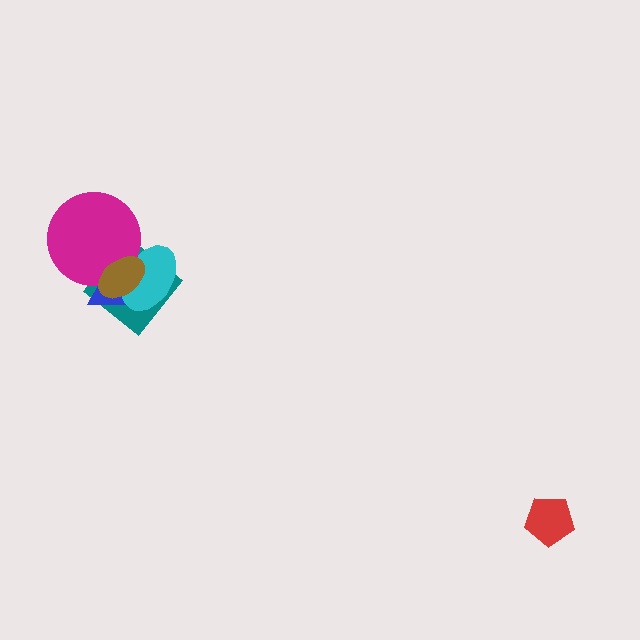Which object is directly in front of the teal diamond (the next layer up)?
The blue triangle is directly in front of the teal diamond.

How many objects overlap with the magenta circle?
4 objects overlap with the magenta circle.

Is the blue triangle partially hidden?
Yes, it is partially covered by another shape.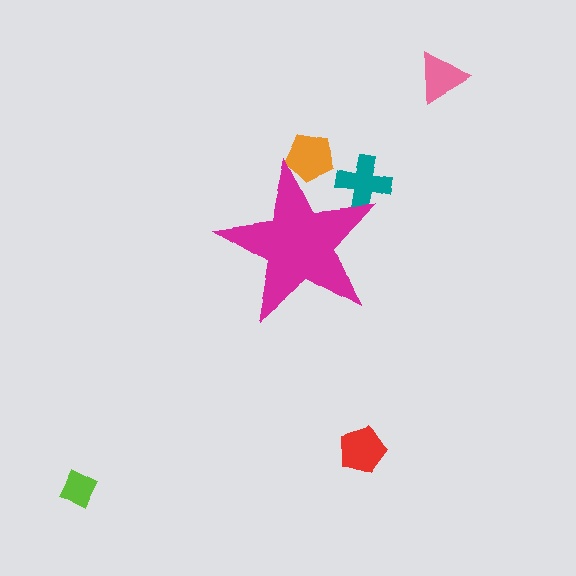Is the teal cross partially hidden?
Yes, the teal cross is partially hidden behind the magenta star.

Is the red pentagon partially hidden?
No, the red pentagon is fully visible.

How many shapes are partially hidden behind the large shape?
2 shapes are partially hidden.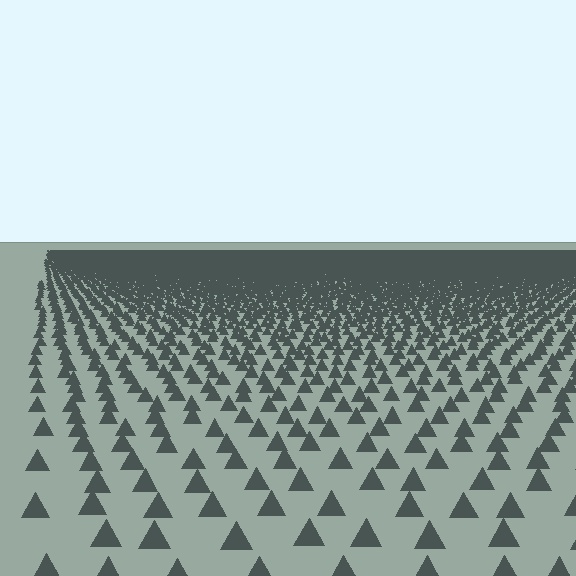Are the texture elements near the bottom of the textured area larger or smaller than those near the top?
Larger. Near the bottom, elements are closer to the viewer and appear at a bigger on-screen size.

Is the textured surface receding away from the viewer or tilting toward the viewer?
The surface is receding away from the viewer. Texture elements get smaller and denser toward the top.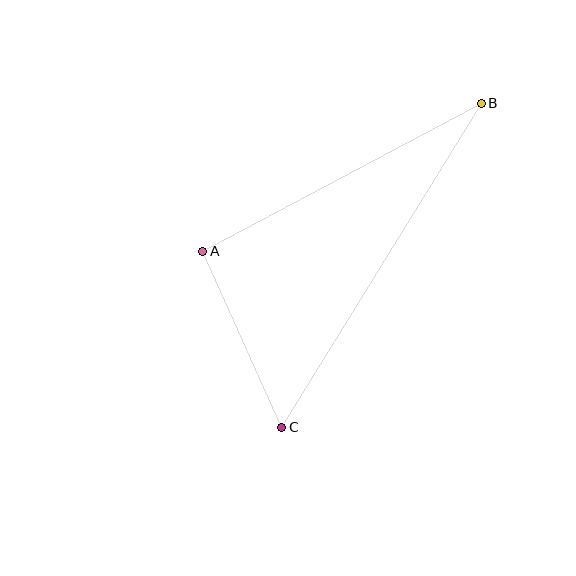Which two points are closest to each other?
Points A and C are closest to each other.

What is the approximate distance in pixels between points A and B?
The distance between A and B is approximately 315 pixels.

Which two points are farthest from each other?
Points B and C are farthest from each other.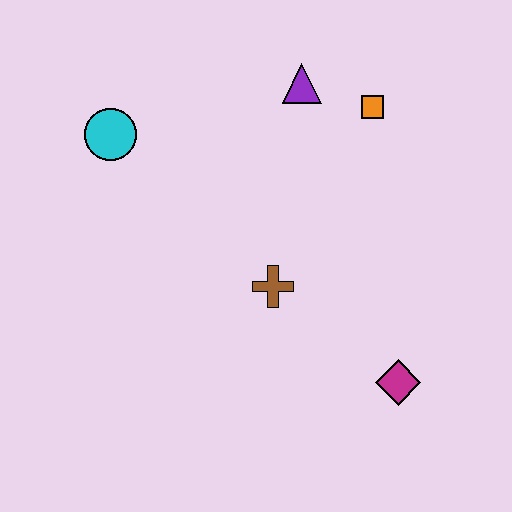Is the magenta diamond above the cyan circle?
No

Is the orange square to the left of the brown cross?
No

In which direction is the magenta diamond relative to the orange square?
The magenta diamond is below the orange square.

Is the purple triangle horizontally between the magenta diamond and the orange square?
No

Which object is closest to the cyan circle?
The purple triangle is closest to the cyan circle.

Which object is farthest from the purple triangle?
The magenta diamond is farthest from the purple triangle.